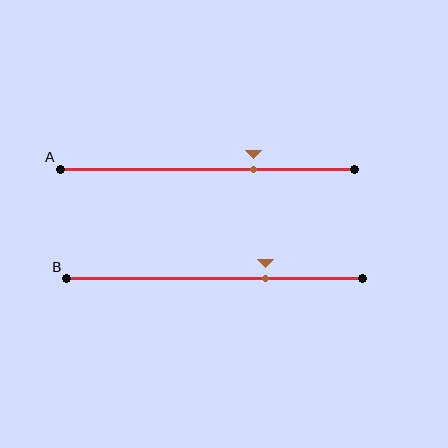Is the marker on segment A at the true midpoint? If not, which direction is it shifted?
No, the marker on segment A is shifted to the right by about 16% of the segment length.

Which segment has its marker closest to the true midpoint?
Segment A has its marker closest to the true midpoint.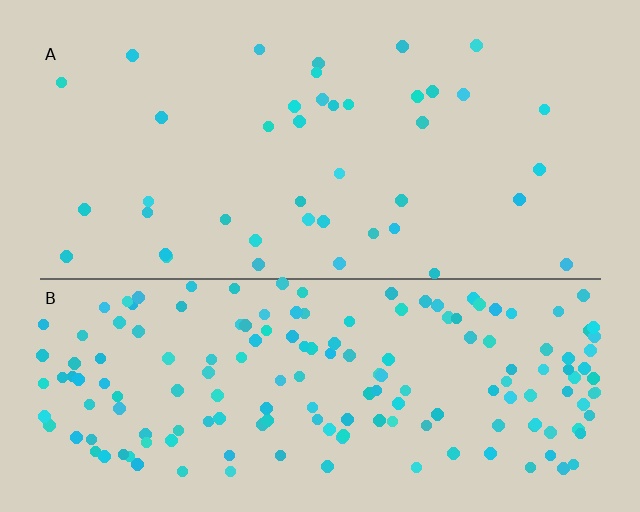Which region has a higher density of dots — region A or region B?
B (the bottom).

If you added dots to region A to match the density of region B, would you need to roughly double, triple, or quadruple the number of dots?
Approximately quadruple.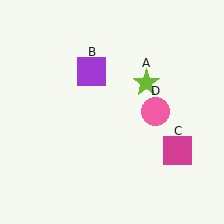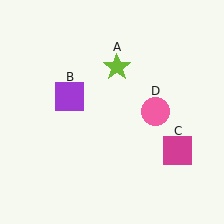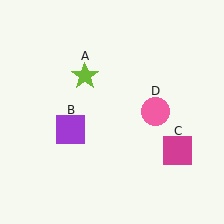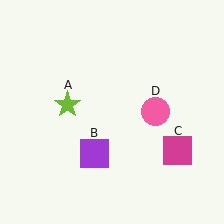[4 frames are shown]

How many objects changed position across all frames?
2 objects changed position: lime star (object A), purple square (object B).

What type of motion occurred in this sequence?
The lime star (object A), purple square (object B) rotated counterclockwise around the center of the scene.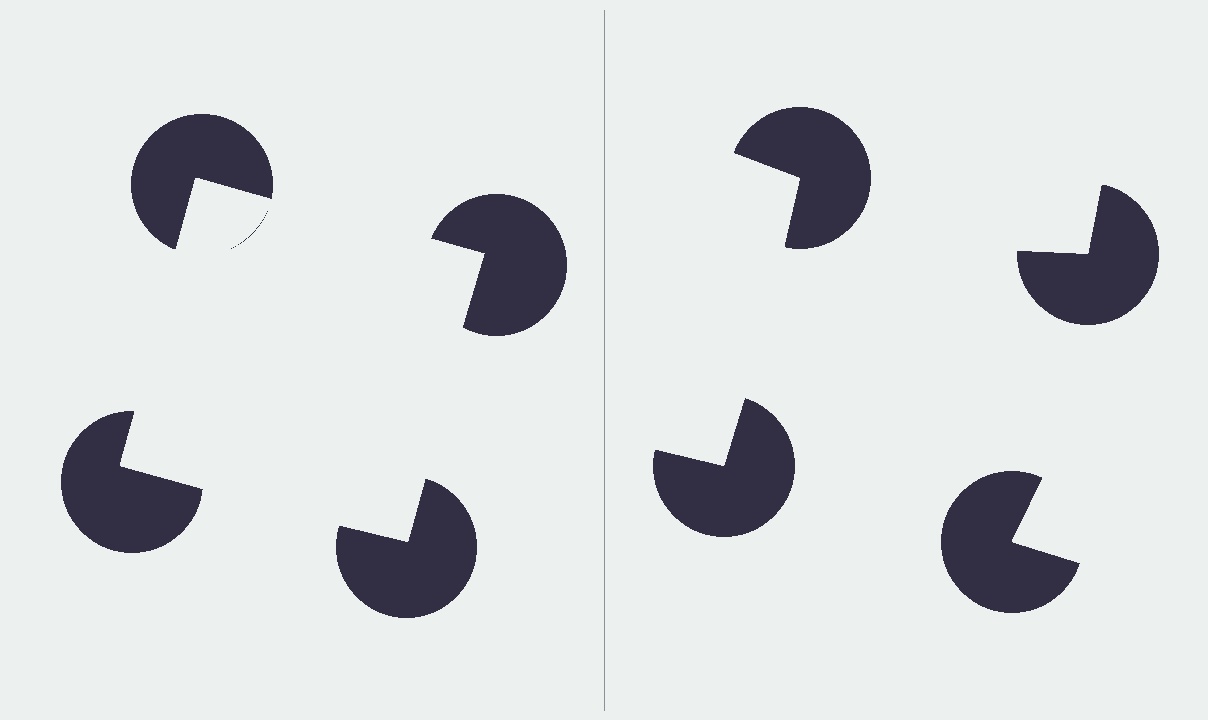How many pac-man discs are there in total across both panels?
8 — 4 on each side.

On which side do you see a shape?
An illusory square appears on the left side. On the right side the wedge cuts are rotated, so no coherent shape forms.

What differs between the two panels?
The pac-man discs are positioned identically on both sides; only the wedge orientations differ. On the left they align to a square; on the right they are misaligned.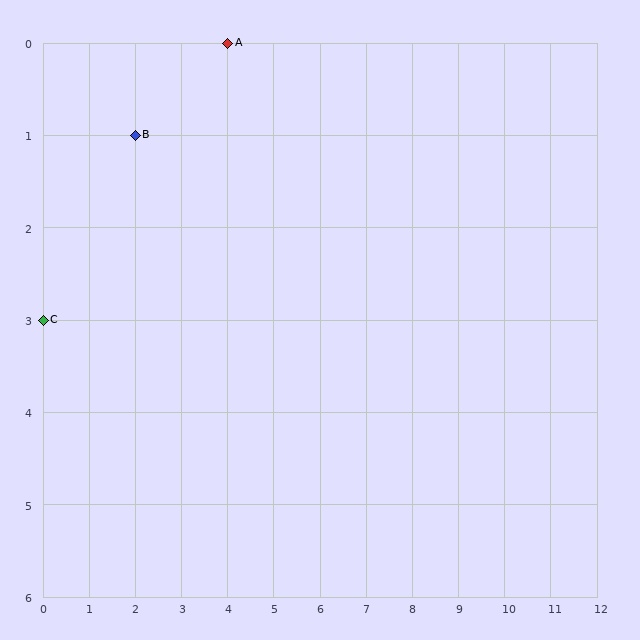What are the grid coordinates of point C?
Point C is at grid coordinates (0, 3).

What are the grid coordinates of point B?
Point B is at grid coordinates (2, 1).